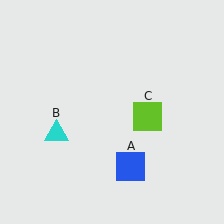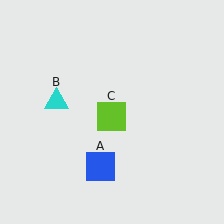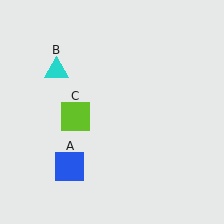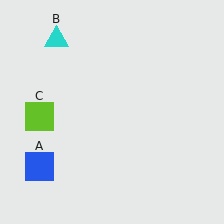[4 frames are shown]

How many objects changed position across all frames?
3 objects changed position: blue square (object A), cyan triangle (object B), lime square (object C).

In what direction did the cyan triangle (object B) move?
The cyan triangle (object B) moved up.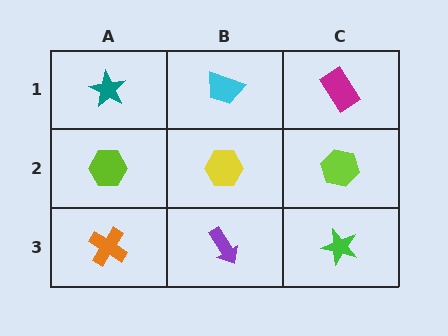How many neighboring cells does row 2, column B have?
4.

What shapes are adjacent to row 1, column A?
A lime hexagon (row 2, column A), a cyan trapezoid (row 1, column B).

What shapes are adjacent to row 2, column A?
A teal star (row 1, column A), an orange cross (row 3, column A), a yellow hexagon (row 2, column B).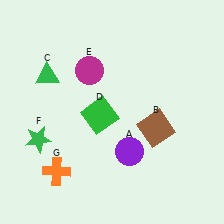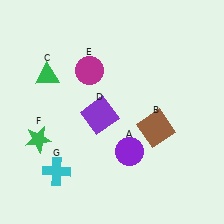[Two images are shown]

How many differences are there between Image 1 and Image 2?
There are 2 differences between the two images.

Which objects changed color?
D changed from green to purple. G changed from orange to cyan.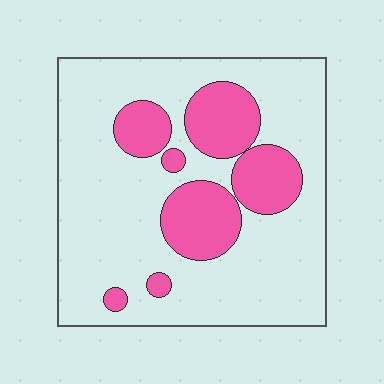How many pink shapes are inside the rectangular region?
7.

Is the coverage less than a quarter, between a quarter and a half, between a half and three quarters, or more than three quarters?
Less than a quarter.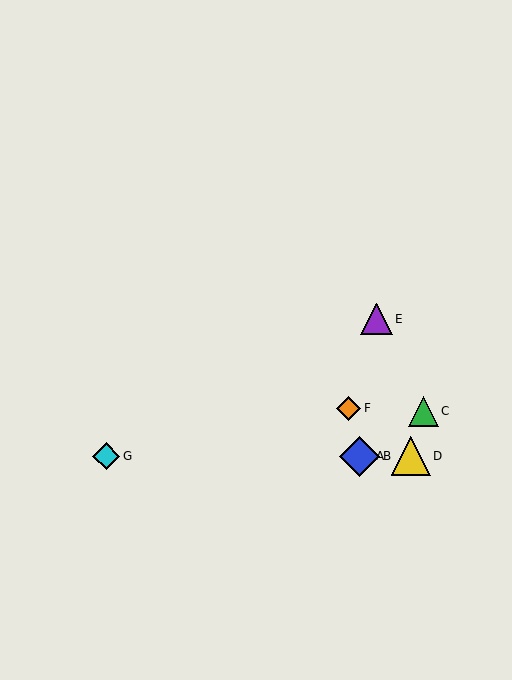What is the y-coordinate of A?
Object A is at y≈456.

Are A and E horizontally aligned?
No, A is at y≈456 and E is at y≈319.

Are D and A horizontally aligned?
Yes, both are at y≈456.